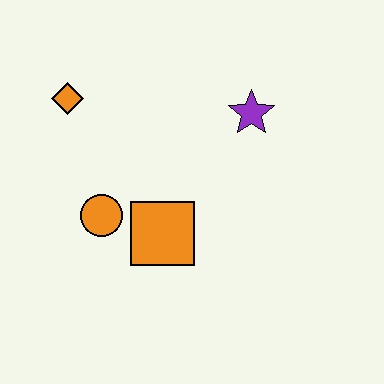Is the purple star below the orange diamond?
Yes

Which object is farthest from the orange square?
The orange diamond is farthest from the orange square.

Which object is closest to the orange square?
The orange circle is closest to the orange square.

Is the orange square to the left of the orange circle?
No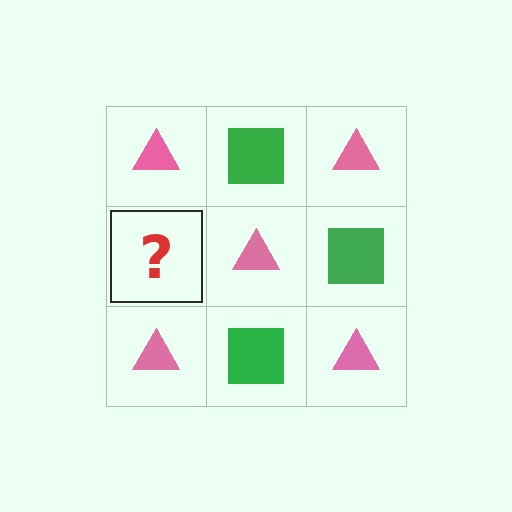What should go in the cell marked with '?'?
The missing cell should contain a green square.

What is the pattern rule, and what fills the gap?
The rule is that it alternates pink triangle and green square in a checkerboard pattern. The gap should be filled with a green square.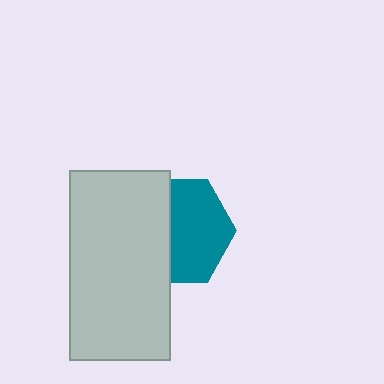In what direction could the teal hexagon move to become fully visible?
The teal hexagon could move right. That would shift it out from behind the light gray rectangle entirely.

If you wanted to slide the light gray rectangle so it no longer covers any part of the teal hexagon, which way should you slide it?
Slide it left — that is the most direct way to separate the two shapes.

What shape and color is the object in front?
The object in front is a light gray rectangle.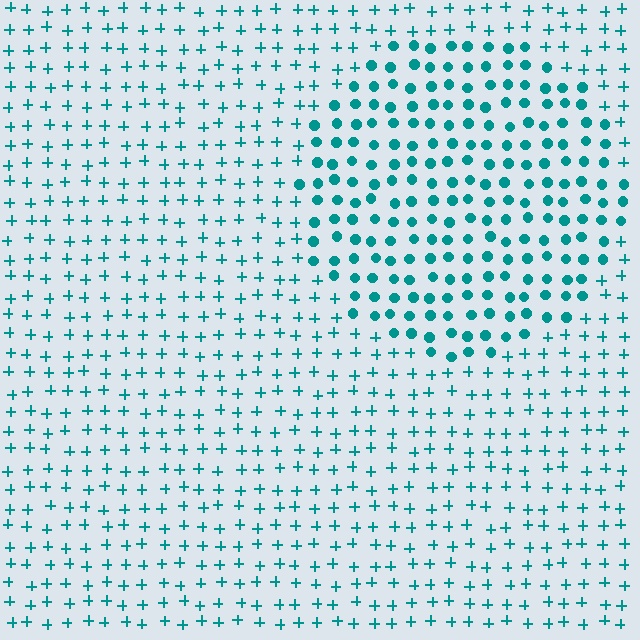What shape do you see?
I see a circle.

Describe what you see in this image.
The image is filled with small teal elements arranged in a uniform grid. A circle-shaped region contains circles, while the surrounding area contains plus signs. The boundary is defined purely by the change in element shape.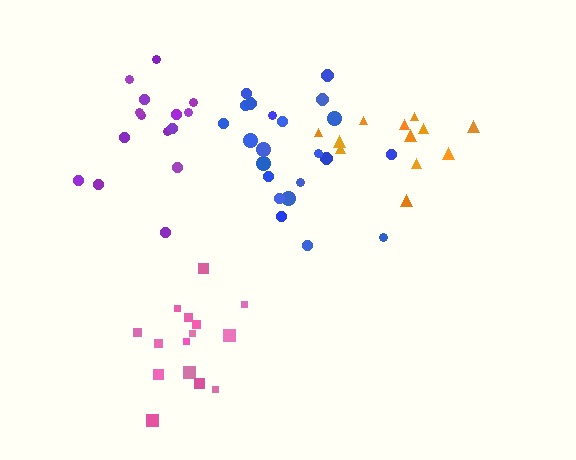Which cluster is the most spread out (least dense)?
Orange.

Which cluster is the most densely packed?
Pink.